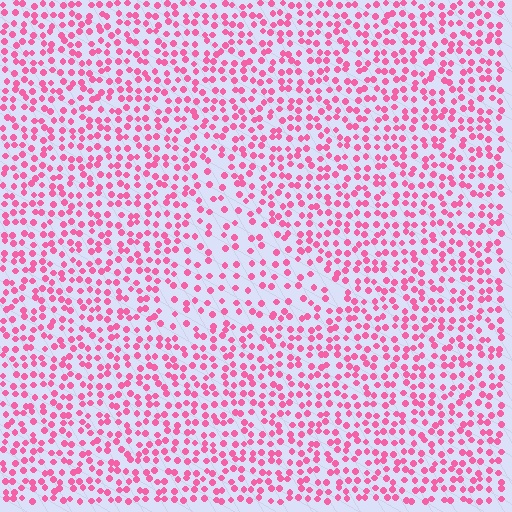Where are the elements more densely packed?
The elements are more densely packed outside the triangle boundary.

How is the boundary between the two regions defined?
The boundary is defined by a change in element density (approximately 1.8x ratio). All elements are the same color, size, and shape.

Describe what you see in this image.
The image contains small pink elements arranged at two different densities. A triangle-shaped region is visible where the elements are less densely packed than the surrounding area.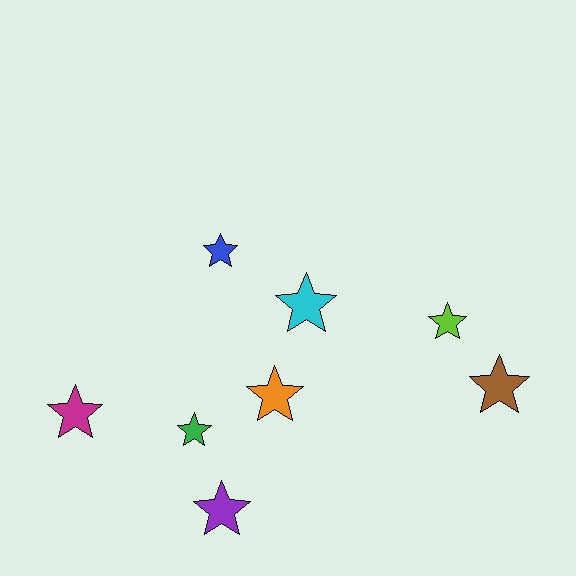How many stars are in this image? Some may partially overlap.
There are 8 stars.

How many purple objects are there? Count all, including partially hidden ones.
There is 1 purple object.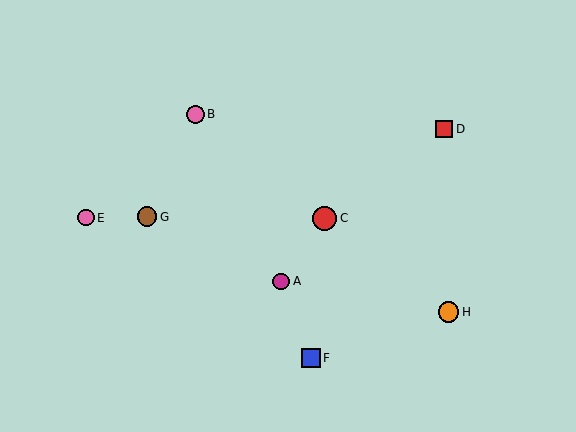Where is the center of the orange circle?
The center of the orange circle is at (449, 312).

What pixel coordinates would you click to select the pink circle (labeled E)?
Click at (86, 218) to select the pink circle E.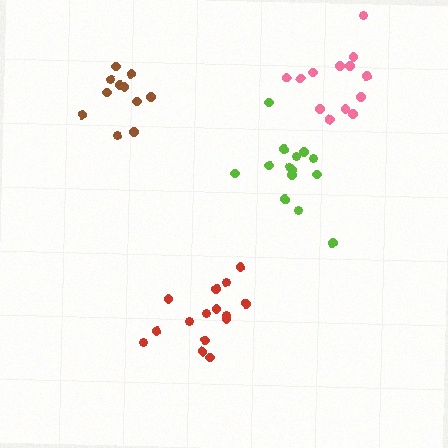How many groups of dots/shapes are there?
There are 4 groups.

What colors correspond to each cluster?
The clusters are colored: brown, red, pink, lime.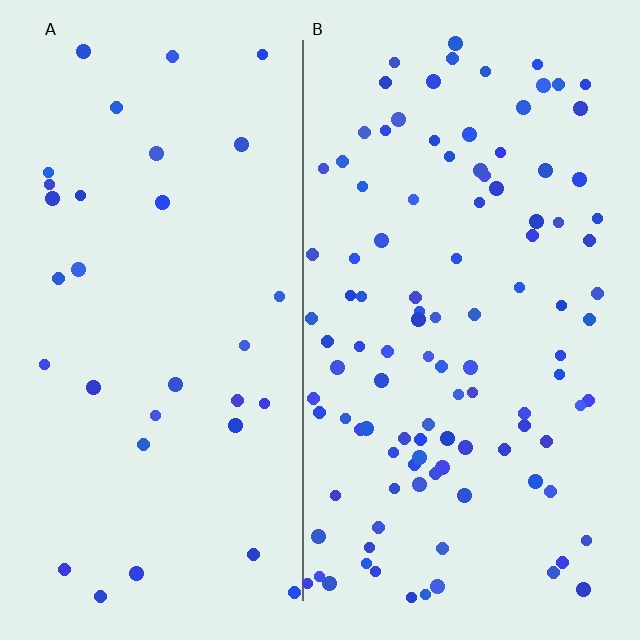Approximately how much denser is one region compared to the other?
Approximately 3.3× — region B over region A.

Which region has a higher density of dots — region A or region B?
B (the right).